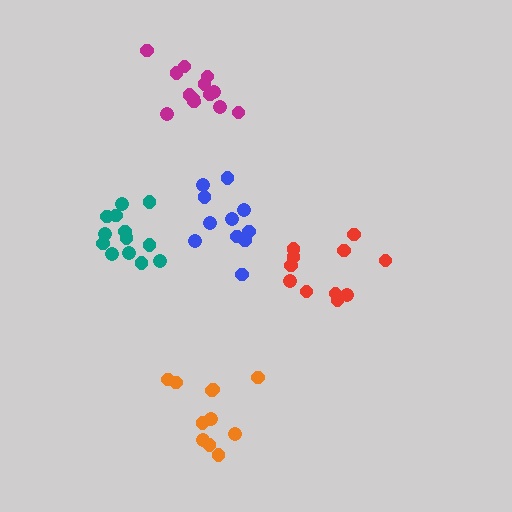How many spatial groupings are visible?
There are 5 spatial groupings.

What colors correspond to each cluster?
The clusters are colored: magenta, blue, orange, red, teal.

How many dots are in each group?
Group 1: 13 dots, Group 2: 11 dots, Group 3: 11 dots, Group 4: 11 dots, Group 5: 13 dots (59 total).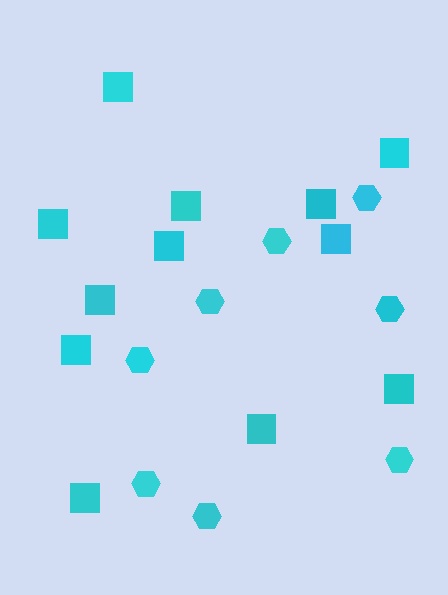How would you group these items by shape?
There are 2 groups: one group of hexagons (8) and one group of squares (12).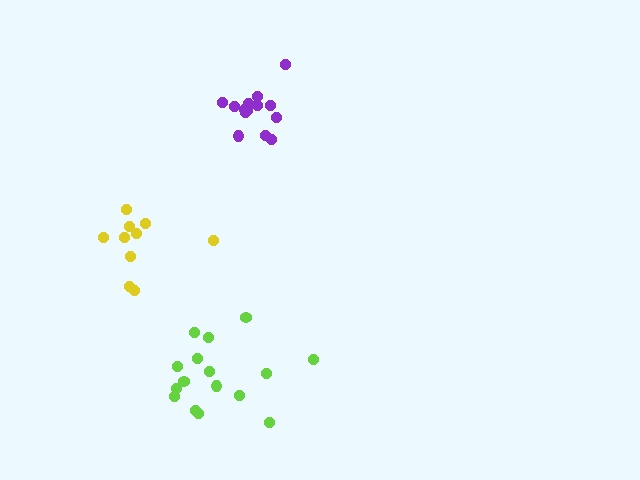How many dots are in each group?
Group 1: 14 dots, Group 2: 16 dots, Group 3: 10 dots (40 total).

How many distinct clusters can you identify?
There are 3 distinct clusters.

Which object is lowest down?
The lime cluster is bottommost.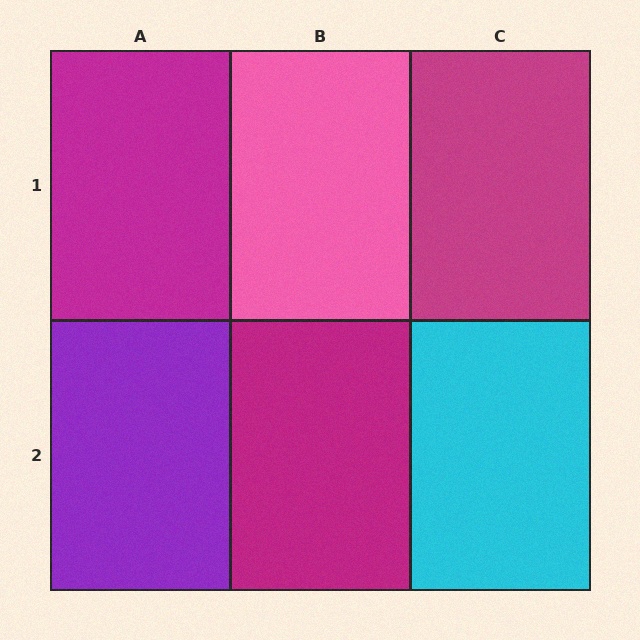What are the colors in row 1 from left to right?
Magenta, pink, magenta.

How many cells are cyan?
1 cell is cyan.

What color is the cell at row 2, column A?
Purple.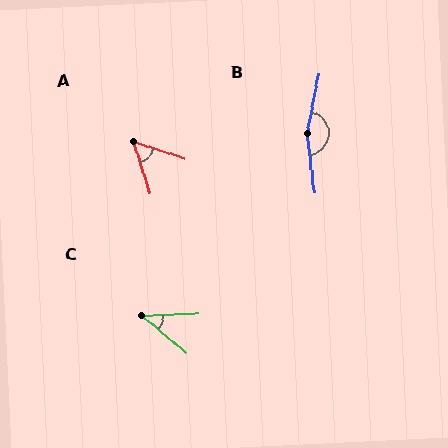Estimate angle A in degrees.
Approximately 54 degrees.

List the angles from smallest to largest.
C (42°), A (54°), B (162°).